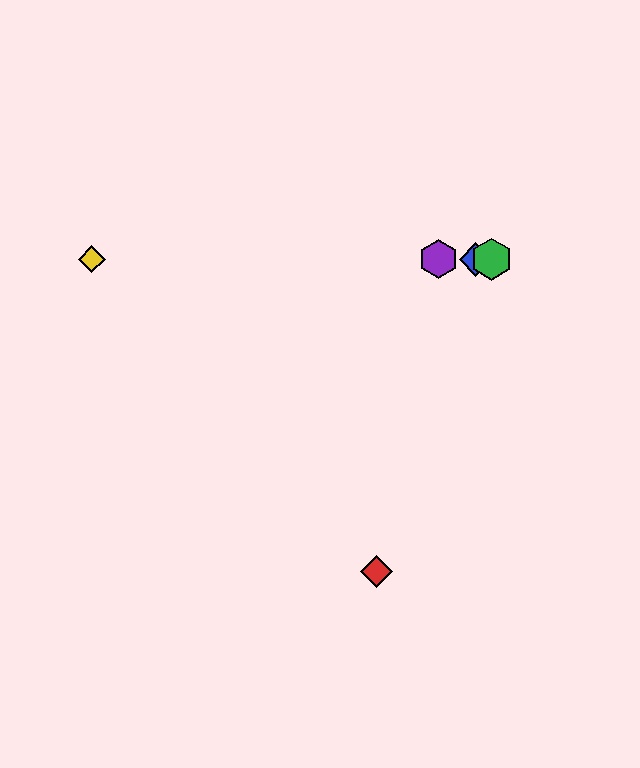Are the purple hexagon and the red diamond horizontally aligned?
No, the purple hexagon is at y≈259 and the red diamond is at y≈572.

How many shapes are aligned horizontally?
4 shapes (the blue diamond, the green hexagon, the yellow diamond, the purple hexagon) are aligned horizontally.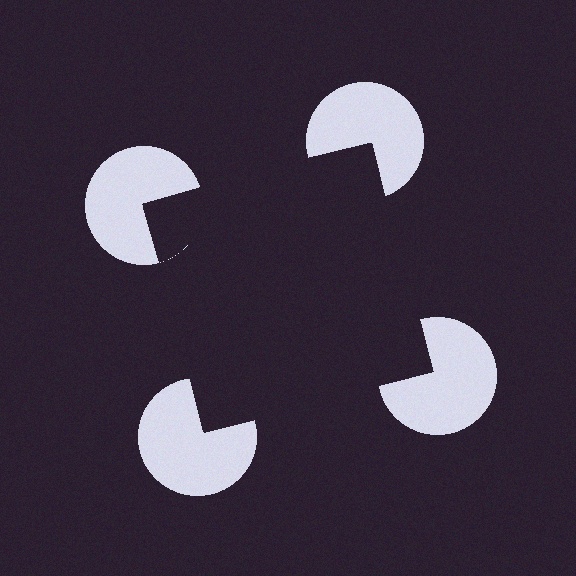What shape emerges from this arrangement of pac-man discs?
An illusory square — its edges are inferred from the aligned wedge cuts in the pac-man discs, not physically drawn.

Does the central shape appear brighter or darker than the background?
It typically appears slightly darker than the background, even though no actual brightness change is drawn.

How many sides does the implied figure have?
4 sides.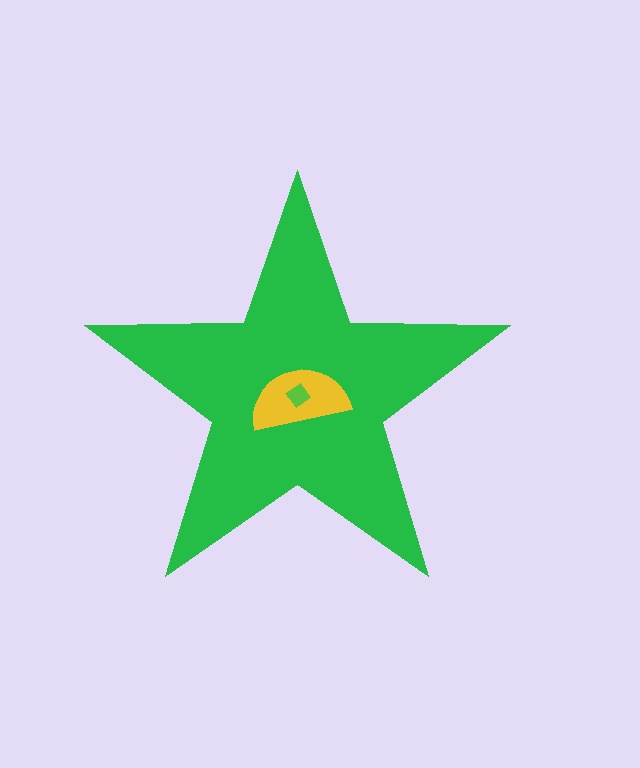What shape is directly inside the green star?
The yellow semicircle.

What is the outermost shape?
The green star.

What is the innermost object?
The lime diamond.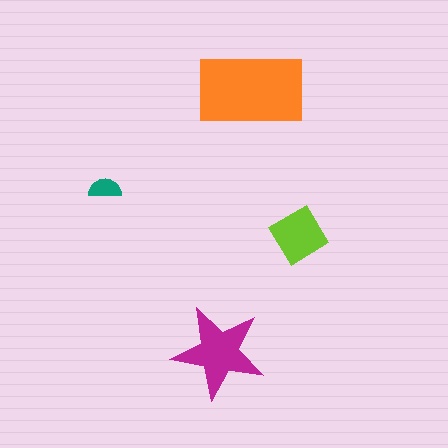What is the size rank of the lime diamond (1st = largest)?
3rd.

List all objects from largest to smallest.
The orange rectangle, the magenta star, the lime diamond, the teal semicircle.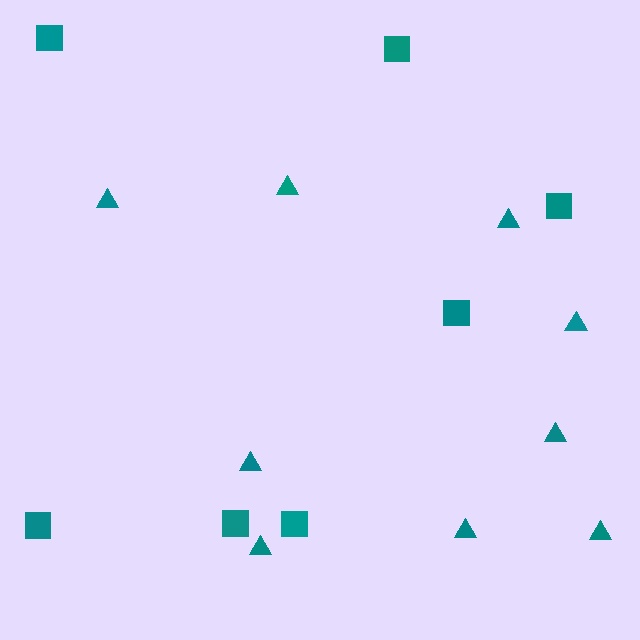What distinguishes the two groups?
There are 2 groups: one group of triangles (9) and one group of squares (7).